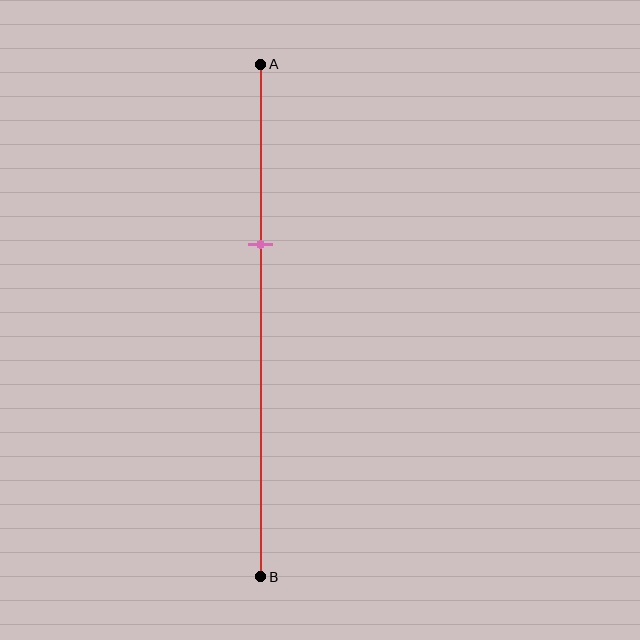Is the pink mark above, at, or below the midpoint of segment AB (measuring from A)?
The pink mark is above the midpoint of segment AB.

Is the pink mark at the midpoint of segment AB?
No, the mark is at about 35% from A, not at the 50% midpoint.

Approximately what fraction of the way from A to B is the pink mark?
The pink mark is approximately 35% of the way from A to B.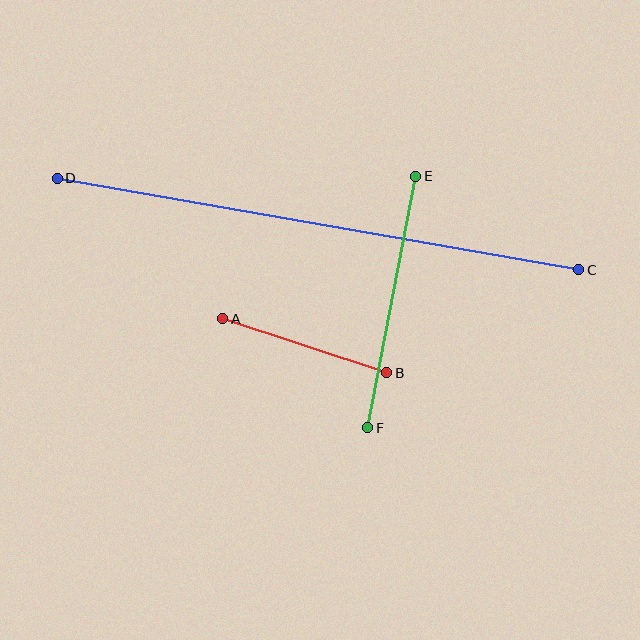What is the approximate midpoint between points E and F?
The midpoint is at approximately (392, 302) pixels.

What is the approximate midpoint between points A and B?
The midpoint is at approximately (305, 346) pixels.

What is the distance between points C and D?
The distance is approximately 530 pixels.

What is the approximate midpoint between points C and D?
The midpoint is at approximately (318, 224) pixels.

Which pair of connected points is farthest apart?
Points C and D are farthest apart.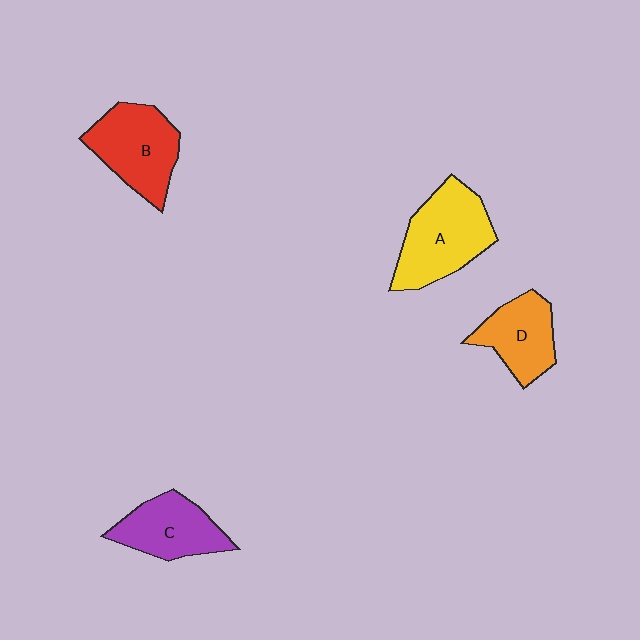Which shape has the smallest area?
Shape D (orange).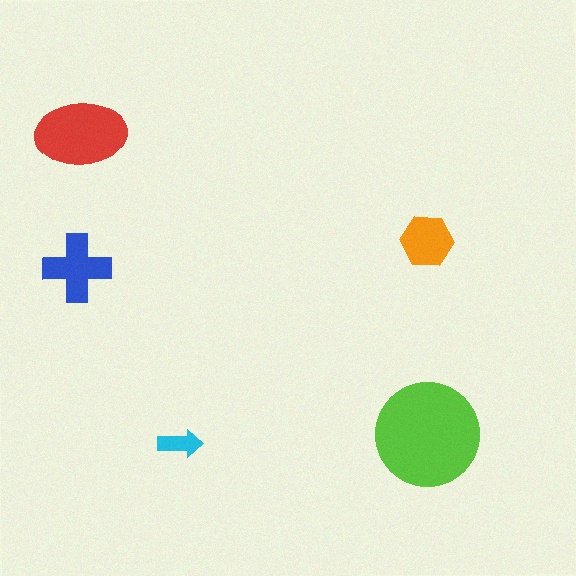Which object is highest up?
The red ellipse is topmost.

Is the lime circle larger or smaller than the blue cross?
Larger.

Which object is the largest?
The lime circle.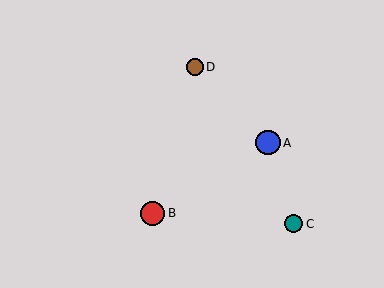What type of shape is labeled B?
Shape B is a red circle.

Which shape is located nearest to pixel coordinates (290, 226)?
The teal circle (labeled C) at (294, 224) is nearest to that location.